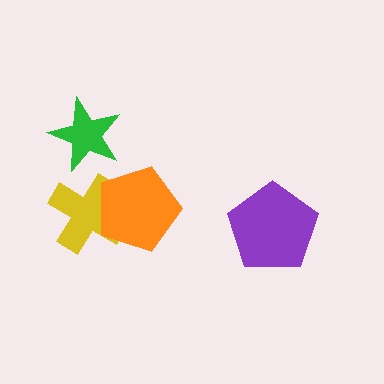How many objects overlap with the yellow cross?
1 object overlaps with the yellow cross.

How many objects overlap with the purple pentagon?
0 objects overlap with the purple pentagon.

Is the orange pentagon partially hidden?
No, no other shape covers it.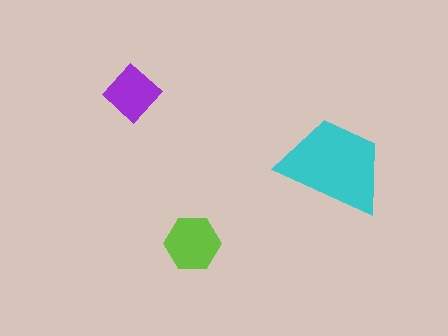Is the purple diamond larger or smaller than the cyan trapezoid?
Smaller.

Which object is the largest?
The cyan trapezoid.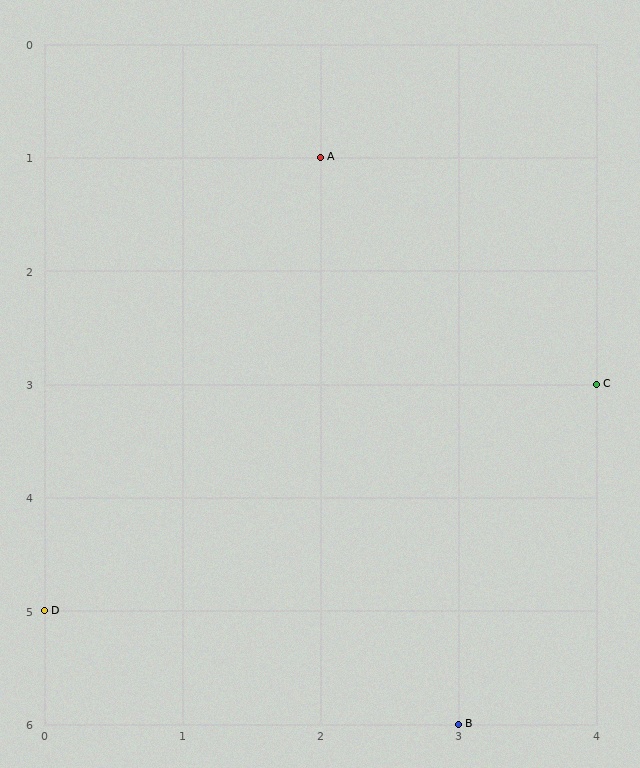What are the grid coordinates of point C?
Point C is at grid coordinates (4, 3).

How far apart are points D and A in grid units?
Points D and A are 2 columns and 4 rows apart (about 4.5 grid units diagonally).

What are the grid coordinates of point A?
Point A is at grid coordinates (2, 1).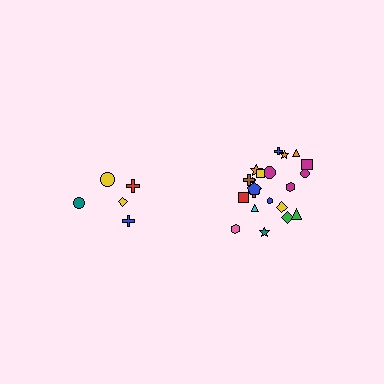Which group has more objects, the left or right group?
The right group.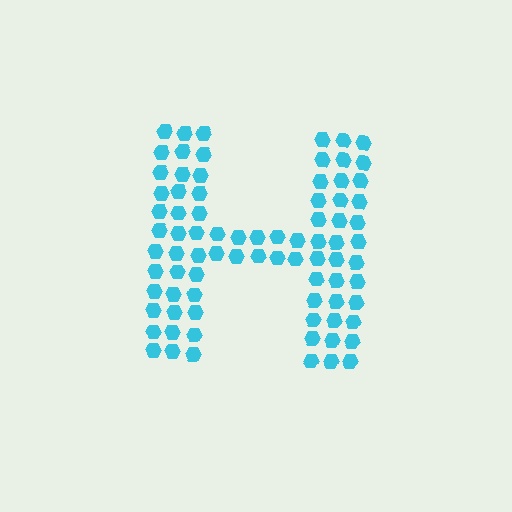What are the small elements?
The small elements are hexagons.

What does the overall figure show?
The overall figure shows the letter H.